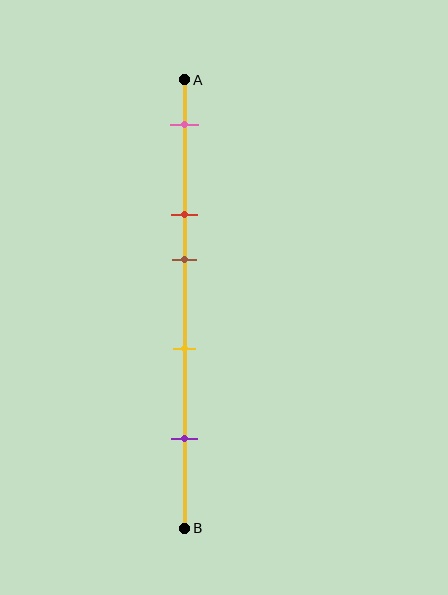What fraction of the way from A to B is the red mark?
The red mark is approximately 30% (0.3) of the way from A to B.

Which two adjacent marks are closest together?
The red and brown marks are the closest adjacent pair.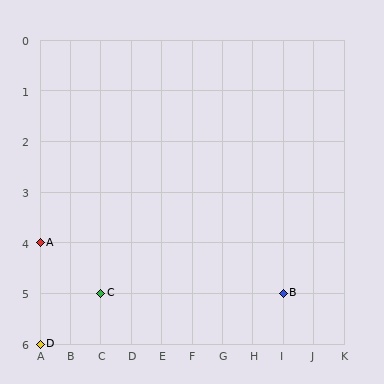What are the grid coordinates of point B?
Point B is at grid coordinates (I, 5).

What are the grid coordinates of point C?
Point C is at grid coordinates (C, 5).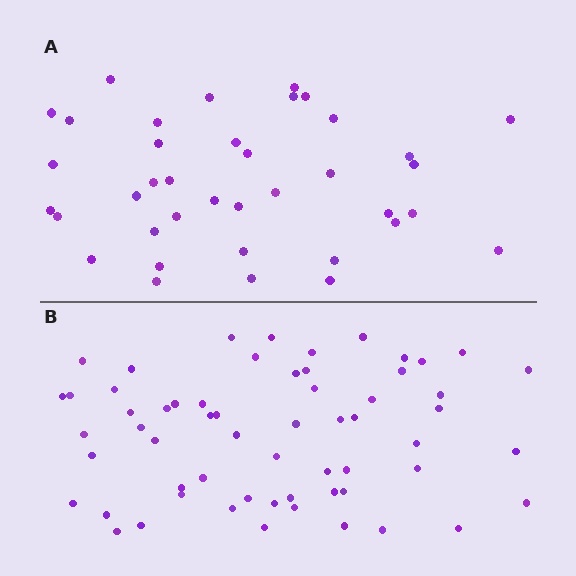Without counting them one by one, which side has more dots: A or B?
Region B (the bottom region) has more dots.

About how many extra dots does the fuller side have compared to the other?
Region B has approximately 20 more dots than region A.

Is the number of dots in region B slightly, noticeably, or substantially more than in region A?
Region B has substantially more. The ratio is roughly 1.6 to 1.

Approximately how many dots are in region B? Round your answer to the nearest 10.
About 60 dots.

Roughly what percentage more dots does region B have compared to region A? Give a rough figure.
About 60% more.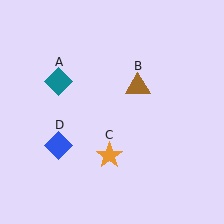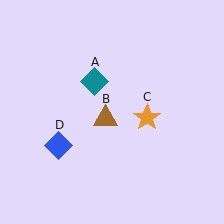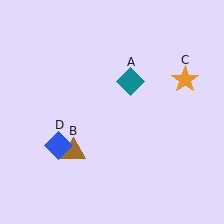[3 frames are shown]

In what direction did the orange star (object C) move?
The orange star (object C) moved up and to the right.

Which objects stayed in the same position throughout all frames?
Blue diamond (object D) remained stationary.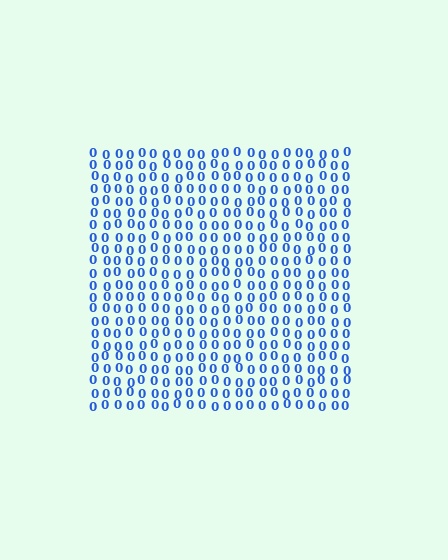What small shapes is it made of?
It is made of small digit 0's.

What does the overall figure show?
The overall figure shows a square.